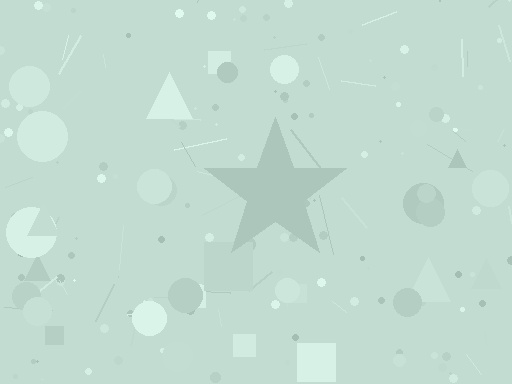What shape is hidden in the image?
A star is hidden in the image.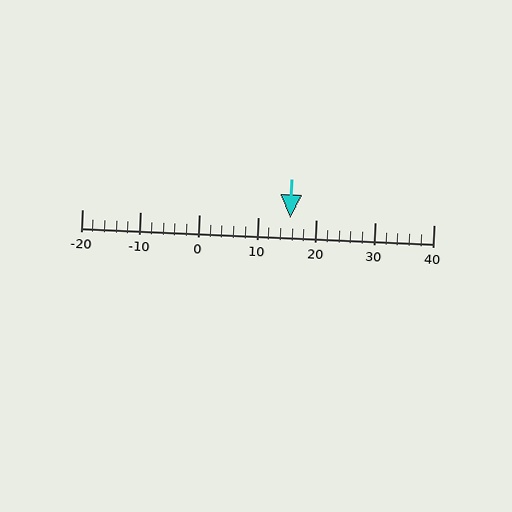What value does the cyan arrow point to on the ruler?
The cyan arrow points to approximately 16.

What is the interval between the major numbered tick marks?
The major tick marks are spaced 10 units apart.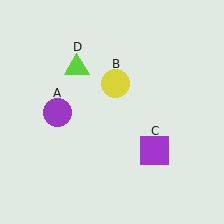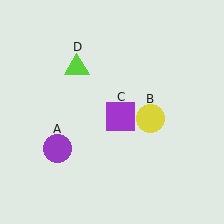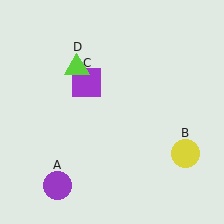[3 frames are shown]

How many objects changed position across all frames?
3 objects changed position: purple circle (object A), yellow circle (object B), purple square (object C).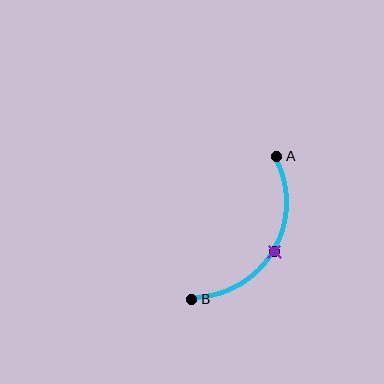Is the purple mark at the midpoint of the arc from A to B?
Yes. The purple mark lies on the arc at equal arc-length from both A and B — it is the arc midpoint.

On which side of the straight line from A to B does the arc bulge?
The arc bulges to the right of the straight line connecting A and B.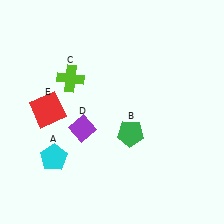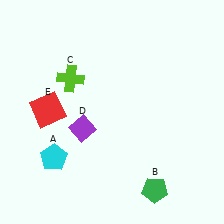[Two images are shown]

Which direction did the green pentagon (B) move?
The green pentagon (B) moved down.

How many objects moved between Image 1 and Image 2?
1 object moved between the two images.